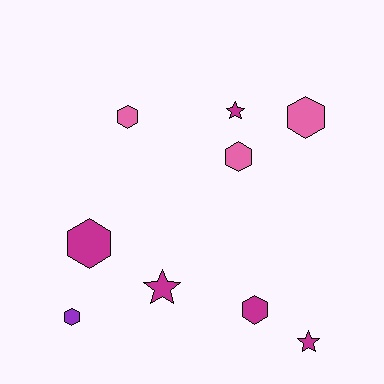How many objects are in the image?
There are 9 objects.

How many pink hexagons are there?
There are 3 pink hexagons.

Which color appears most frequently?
Magenta, with 5 objects.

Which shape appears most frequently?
Hexagon, with 6 objects.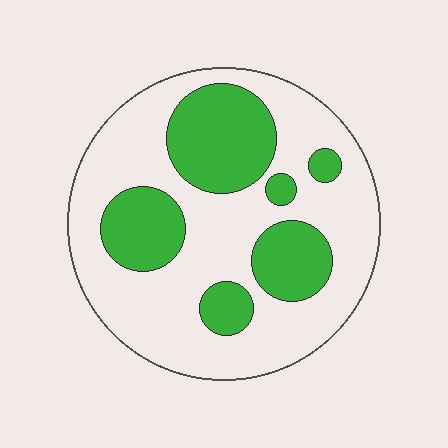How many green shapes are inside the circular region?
6.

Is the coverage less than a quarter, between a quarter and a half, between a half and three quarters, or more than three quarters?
Between a quarter and a half.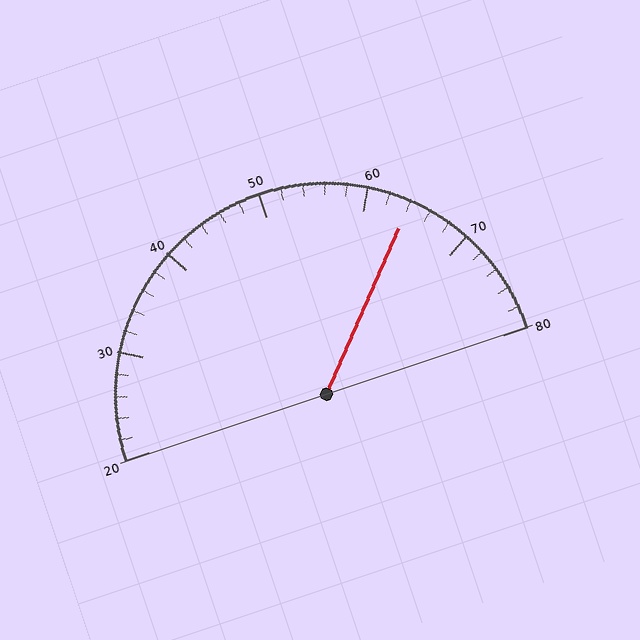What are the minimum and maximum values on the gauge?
The gauge ranges from 20 to 80.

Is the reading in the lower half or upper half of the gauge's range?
The reading is in the upper half of the range (20 to 80).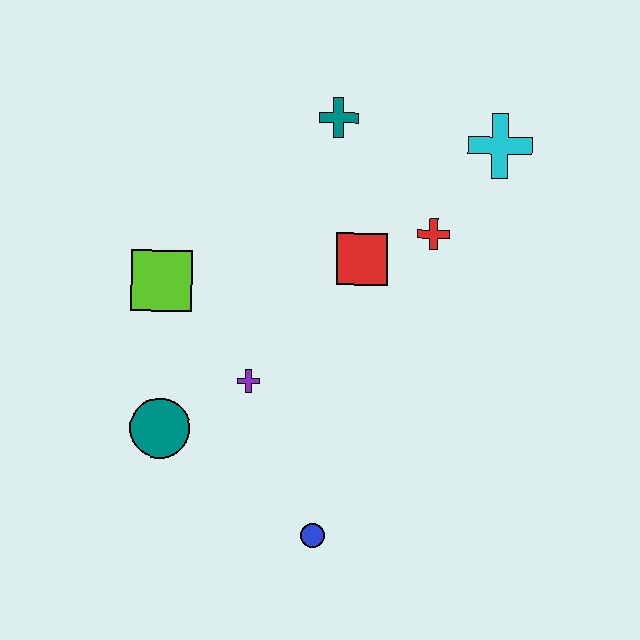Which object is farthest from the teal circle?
The cyan cross is farthest from the teal circle.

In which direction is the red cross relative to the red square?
The red cross is to the right of the red square.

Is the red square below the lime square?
No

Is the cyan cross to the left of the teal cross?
No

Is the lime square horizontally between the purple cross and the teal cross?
No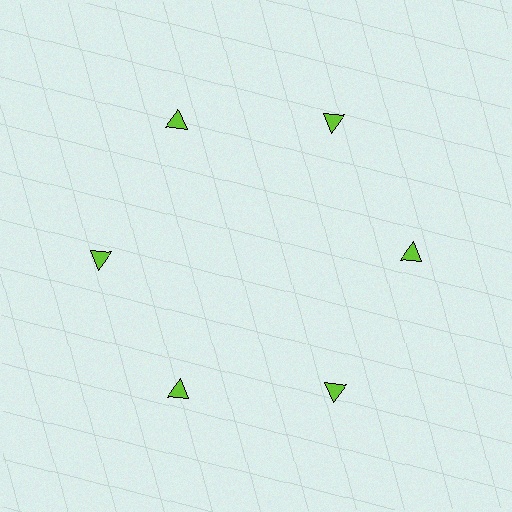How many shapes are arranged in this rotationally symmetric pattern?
There are 6 shapes, arranged in 6 groups of 1.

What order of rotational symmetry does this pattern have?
This pattern has 6-fold rotational symmetry.